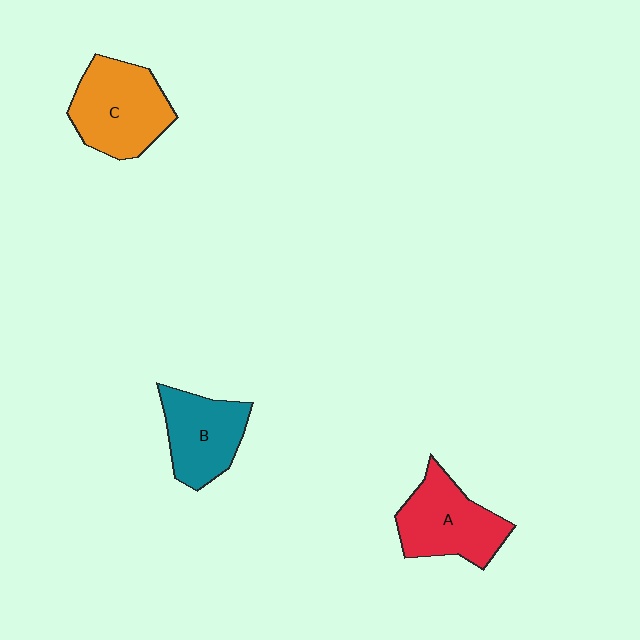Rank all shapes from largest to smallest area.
From largest to smallest: C (orange), A (red), B (teal).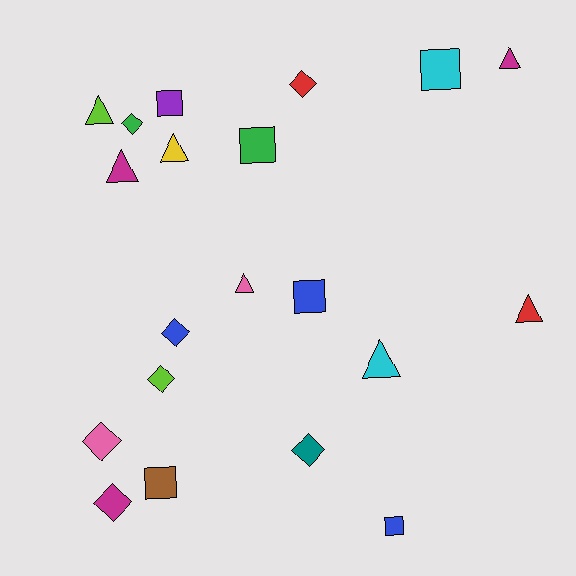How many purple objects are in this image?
There is 1 purple object.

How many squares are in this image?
There are 6 squares.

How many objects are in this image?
There are 20 objects.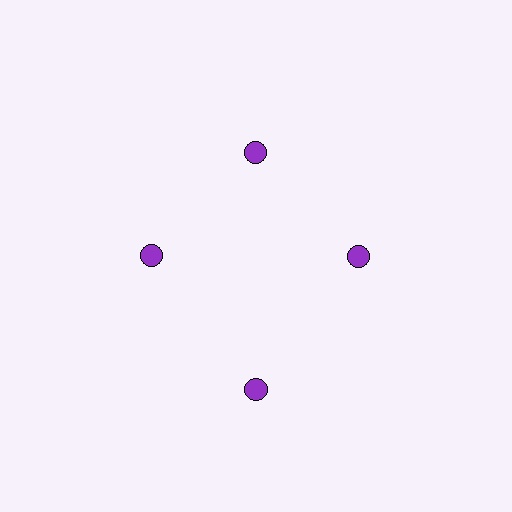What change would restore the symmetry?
The symmetry would be restored by moving it inward, back onto the ring so that all 4 circles sit at equal angles and equal distance from the center.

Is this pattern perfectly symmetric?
No. The 4 purple circles are arranged in a ring, but one element near the 6 o'clock position is pushed outward from the center, breaking the 4-fold rotational symmetry.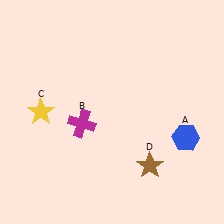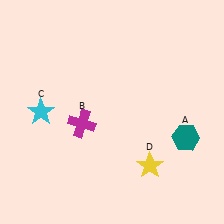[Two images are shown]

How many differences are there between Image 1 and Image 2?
There are 3 differences between the two images.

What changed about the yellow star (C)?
In Image 1, C is yellow. In Image 2, it changed to cyan.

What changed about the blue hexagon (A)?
In Image 1, A is blue. In Image 2, it changed to teal.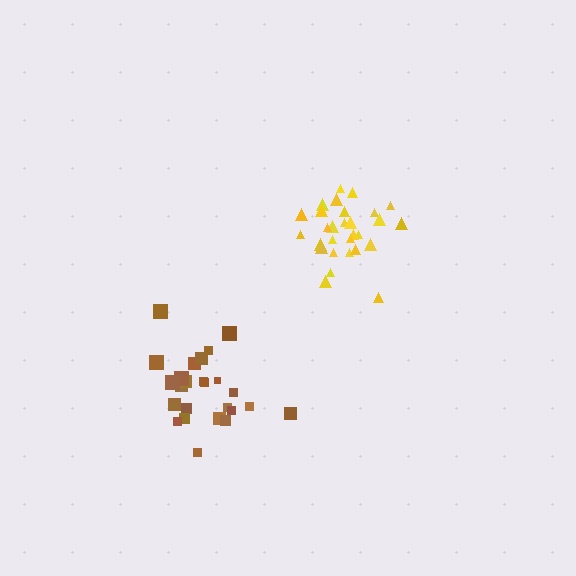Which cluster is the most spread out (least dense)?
Brown.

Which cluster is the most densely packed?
Yellow.